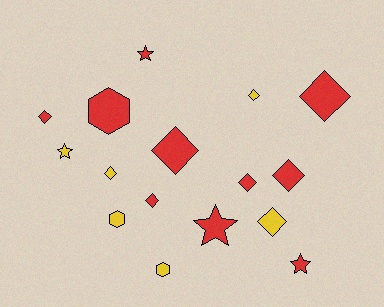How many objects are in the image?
There are 16 objects.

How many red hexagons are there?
There is 1 red hexagon.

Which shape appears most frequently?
Diamond, with 9 objects.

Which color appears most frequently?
Red, with 10 objects.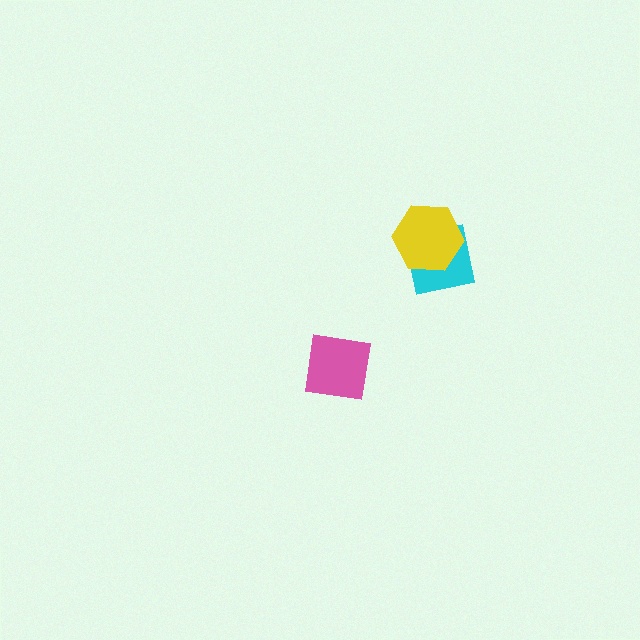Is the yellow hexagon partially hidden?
No, no other shape covers it.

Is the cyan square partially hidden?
Yes, it is partially covered by another shape.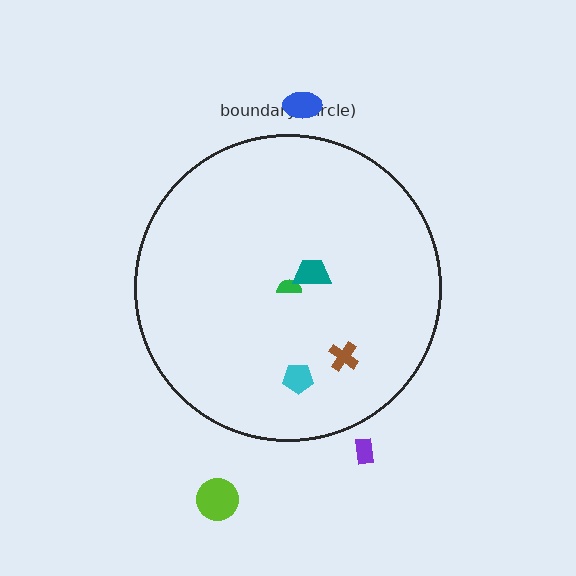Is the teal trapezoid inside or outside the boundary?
Inside.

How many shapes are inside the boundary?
4 inside, 3 outside.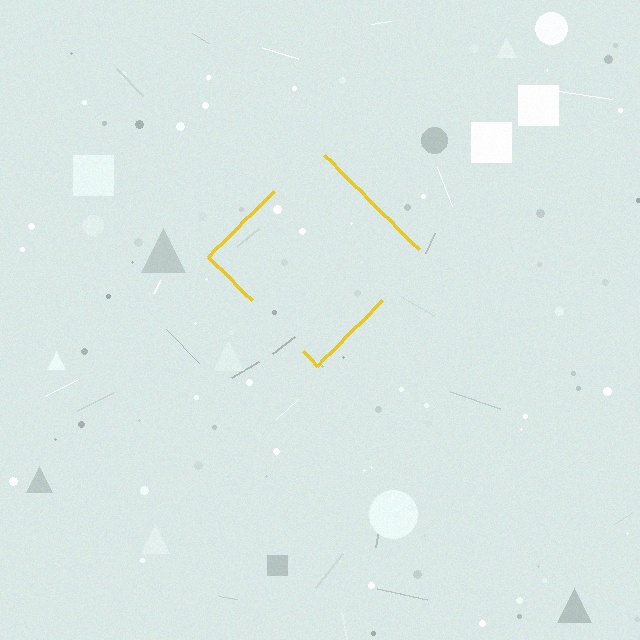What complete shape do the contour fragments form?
The contour fragments form a diamond.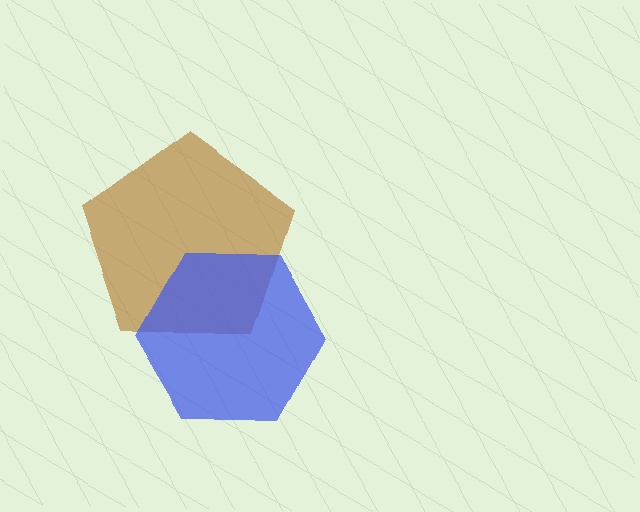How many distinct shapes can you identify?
There are 2 distinct shapes: a brown pentagon, a blue hexagon.